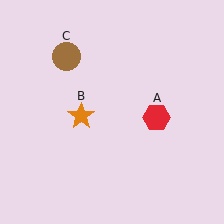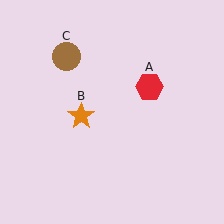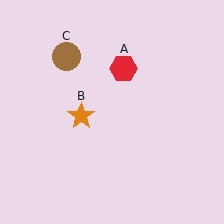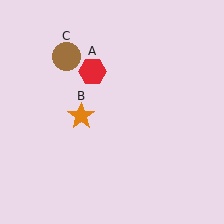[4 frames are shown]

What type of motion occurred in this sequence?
The red hexagon (object A) rotated counterclockwise around the center of the scene.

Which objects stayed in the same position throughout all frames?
Orange star (object B) and brown circle (object C) remained stationary.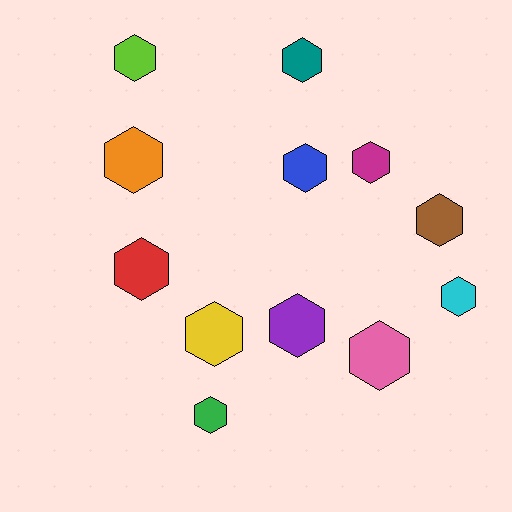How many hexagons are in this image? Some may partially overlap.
There are 12 hexagons.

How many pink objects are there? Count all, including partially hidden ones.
There is 1 pink object.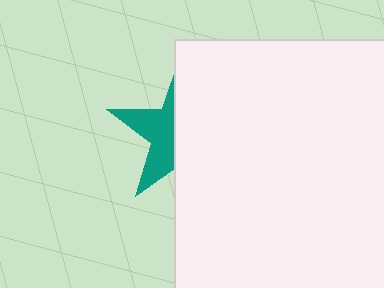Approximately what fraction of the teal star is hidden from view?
Roughly 61% of the teal star is hidden behind the white square.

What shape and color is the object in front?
The object in front is a white square.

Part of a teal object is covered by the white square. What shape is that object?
It is a star.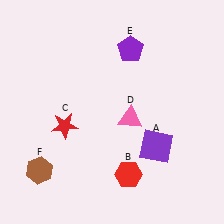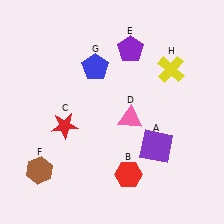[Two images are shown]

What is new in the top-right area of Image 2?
A yellow cross (H) was added in the top-right area of Image 2.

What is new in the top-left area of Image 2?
A blue pentagon (G) was added in the top-left area of Image 2.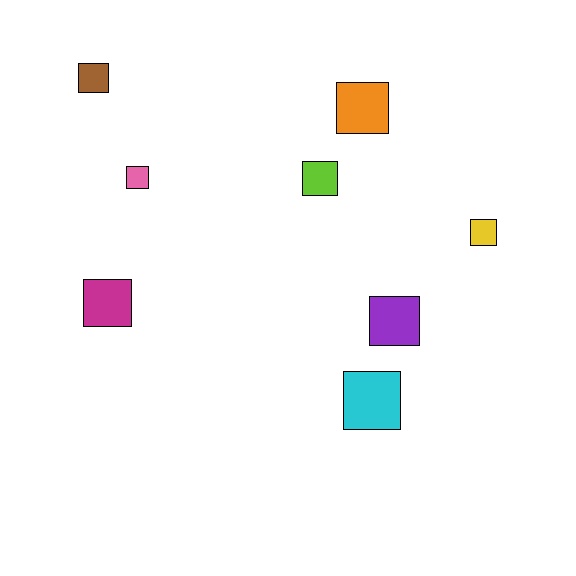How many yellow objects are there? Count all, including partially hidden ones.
There is 1 yellow object.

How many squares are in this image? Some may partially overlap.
There are 8 squares.